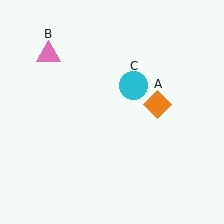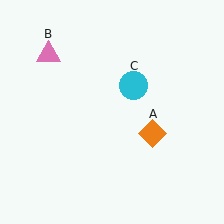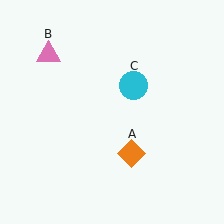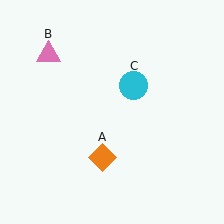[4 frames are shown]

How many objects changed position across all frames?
1 object changed position: orange diamond (object A).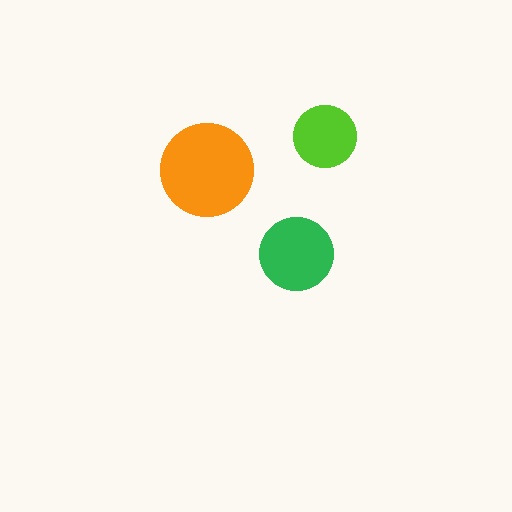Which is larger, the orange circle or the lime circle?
The orange one.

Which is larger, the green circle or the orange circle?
The orange one.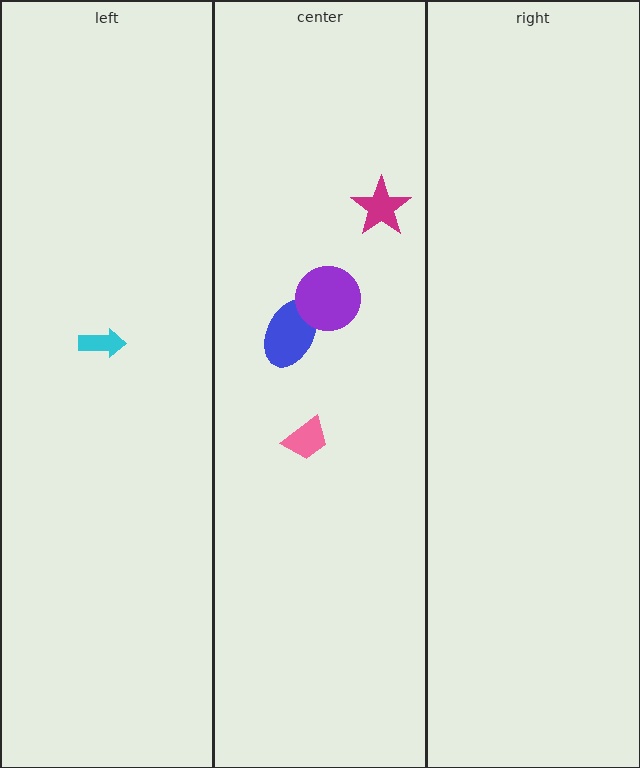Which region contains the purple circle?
The center region.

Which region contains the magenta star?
The center region.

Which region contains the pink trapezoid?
The center region.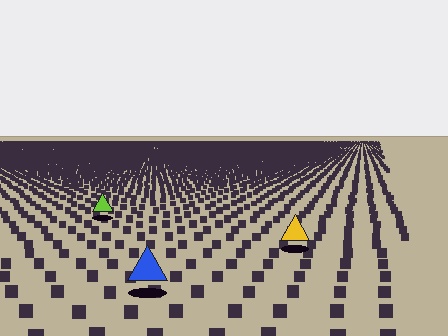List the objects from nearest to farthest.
From nearest to farthest: the blue triangle, the yellow triangle, the lime triangle.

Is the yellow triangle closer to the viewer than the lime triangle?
Yes. The yellow triangle is closer — you can tell from the texture gradient: the ground texture is coarser near it.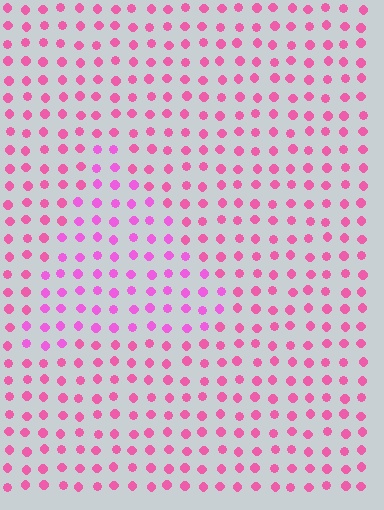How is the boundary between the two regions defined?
The boundary is defined purely by a slight shift in hue (about 22 degrees). Spacing, size, and orientation are identical on both sides.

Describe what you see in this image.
The image is filled with small pink elements in a uniform arrangement. A triangle-shaped region is visible where the elements are tinted to a slightly different hue, forming a subtle color boundary.